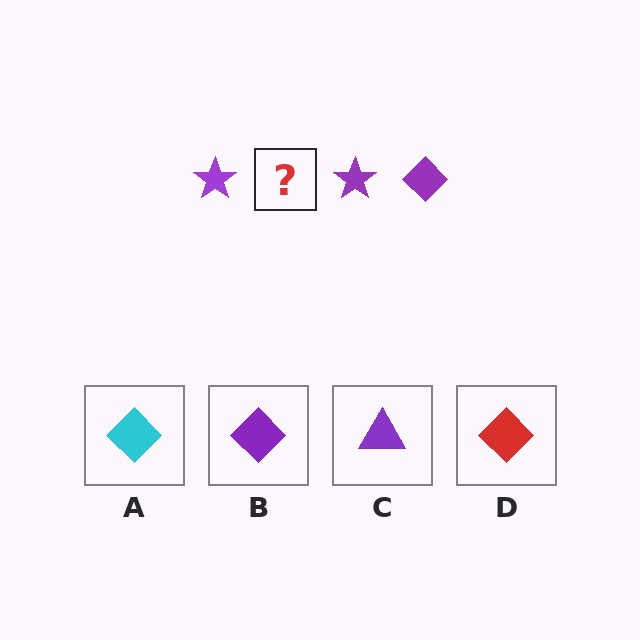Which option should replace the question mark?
Option B.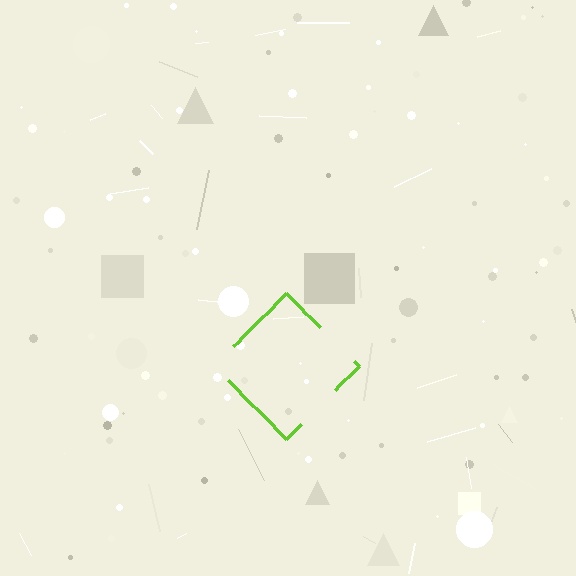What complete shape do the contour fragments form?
The contour fragments form a diamond.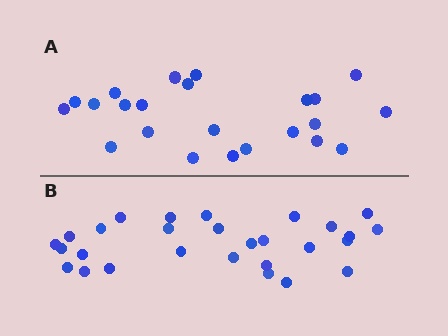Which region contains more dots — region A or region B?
Region B (the bottom region) has more dots.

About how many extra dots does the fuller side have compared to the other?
Region B has about 5 more dots than region A.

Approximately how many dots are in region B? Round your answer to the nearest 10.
About 30 dots. (The exact count is 28, which rounds to 30.)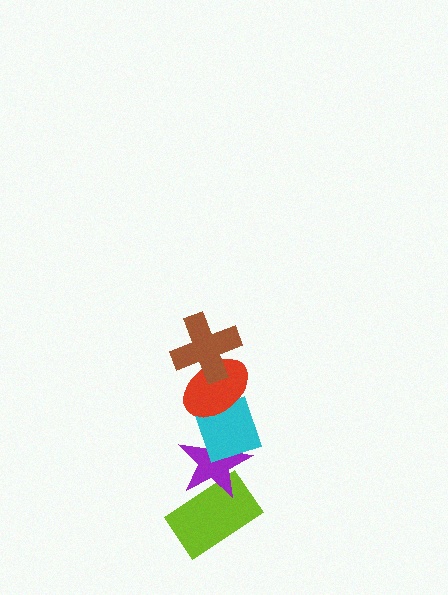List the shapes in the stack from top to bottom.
From top to bottom: the brown cross, the red ellipse, the cyan diamond, the purple star, the lime rectangle.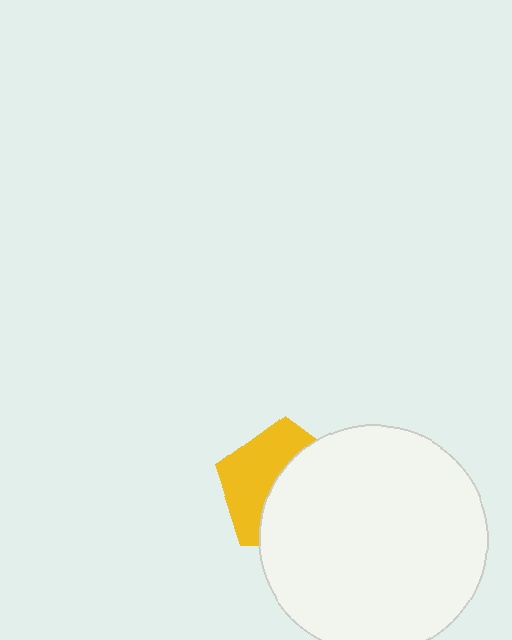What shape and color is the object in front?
The object in front is a white circle.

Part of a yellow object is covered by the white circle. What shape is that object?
It is a pentagon.